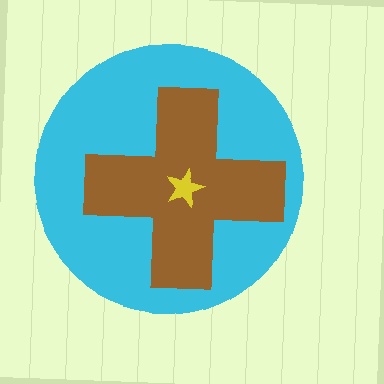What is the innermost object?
The yellow star.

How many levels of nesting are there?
3.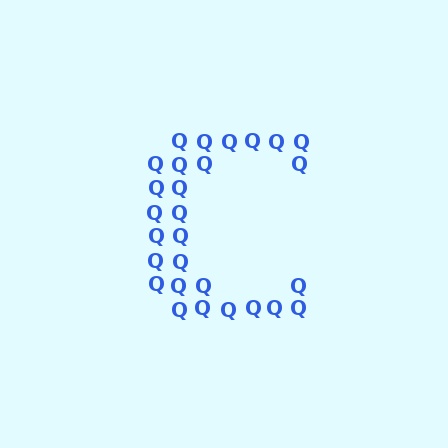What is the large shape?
The large shape is the letter C.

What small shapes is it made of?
It is made of small letter Q's.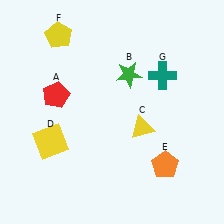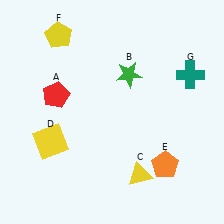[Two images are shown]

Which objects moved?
The objects that moved are: the yellow triangle (C), the teal cross (G).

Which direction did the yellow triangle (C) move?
The yellow triangle (C) moved down.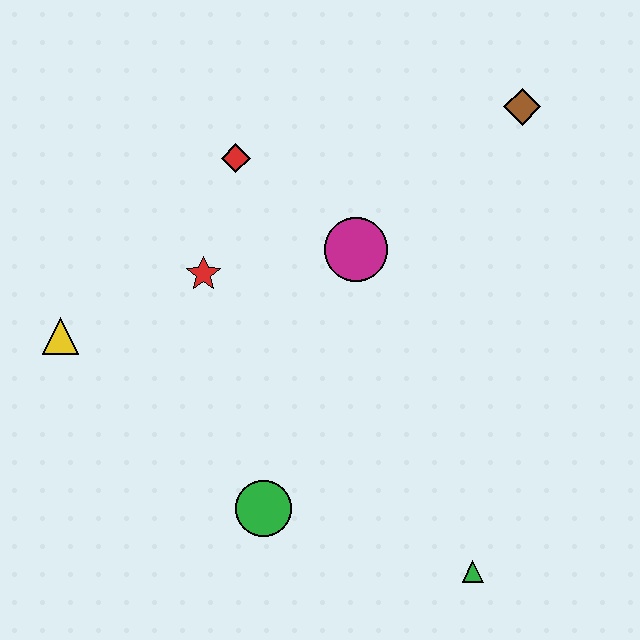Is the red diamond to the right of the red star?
Yes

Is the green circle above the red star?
No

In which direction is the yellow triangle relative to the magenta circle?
The yellow triangle is to the left of the magenta circle.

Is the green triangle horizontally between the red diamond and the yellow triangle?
No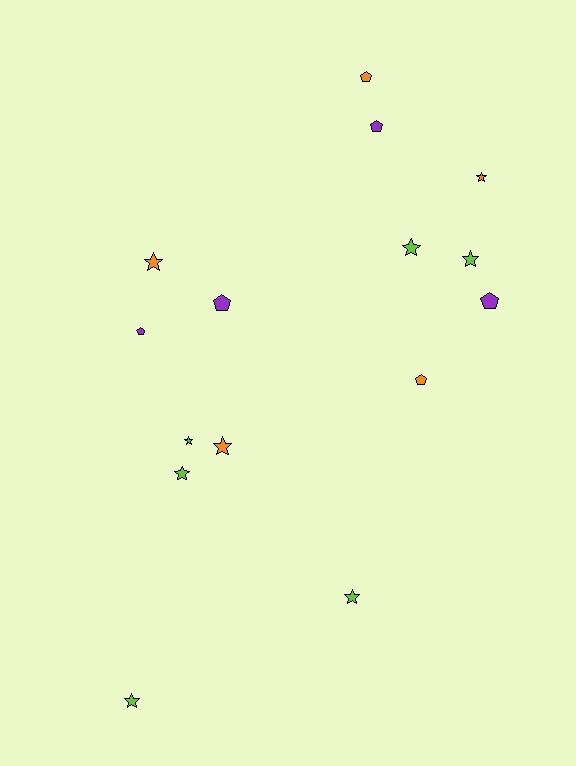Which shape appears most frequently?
Star, with 9 objects.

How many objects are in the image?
There are 15 objects.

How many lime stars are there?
There are 6 lime stars.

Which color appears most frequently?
Lime, with 6 objects.